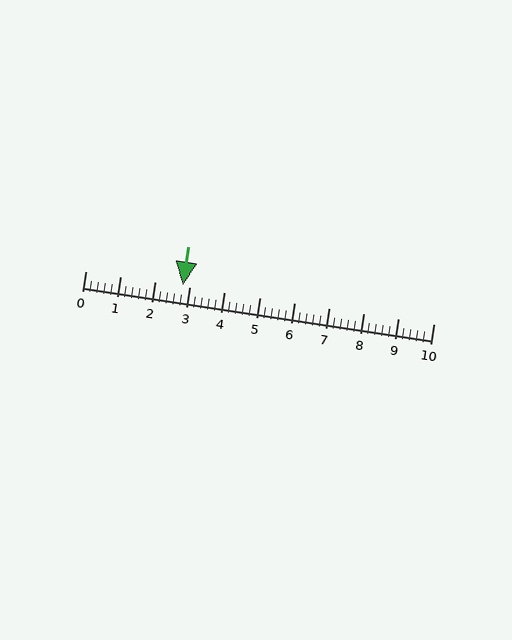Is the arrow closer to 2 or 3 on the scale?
The arrow is closer to 3.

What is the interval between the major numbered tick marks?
The major tick marks are spaced 1 units apart.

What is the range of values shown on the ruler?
The ruler shows values from 0 to 10.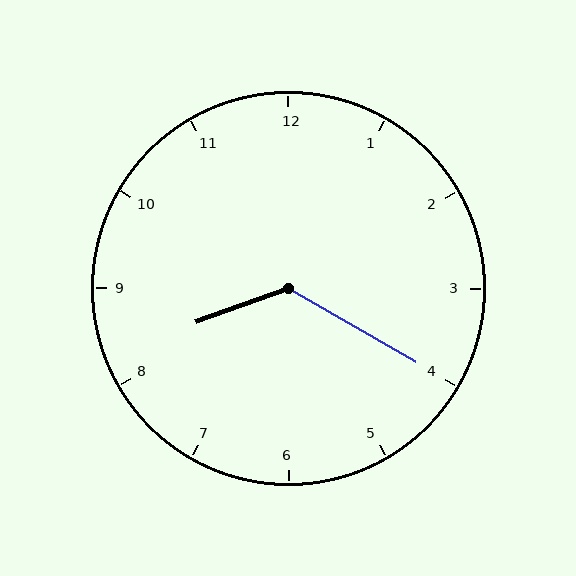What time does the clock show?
8:20.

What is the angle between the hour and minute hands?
Approximately 130 degrees.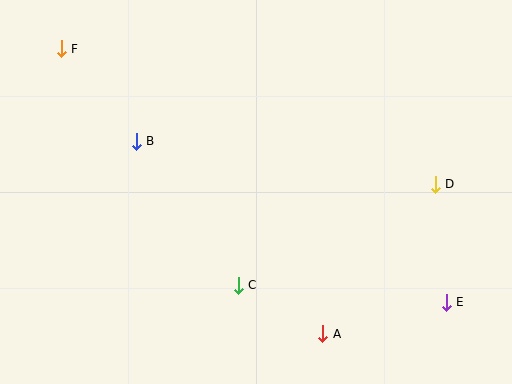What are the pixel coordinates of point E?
Point E is at (446, 302).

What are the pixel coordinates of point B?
Point B is at (136, 141).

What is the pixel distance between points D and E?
The distance between D and E is 119 pixels.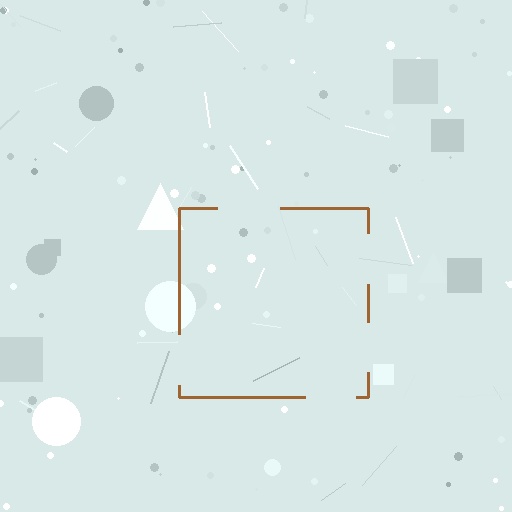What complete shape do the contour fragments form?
The contour fragments form a square.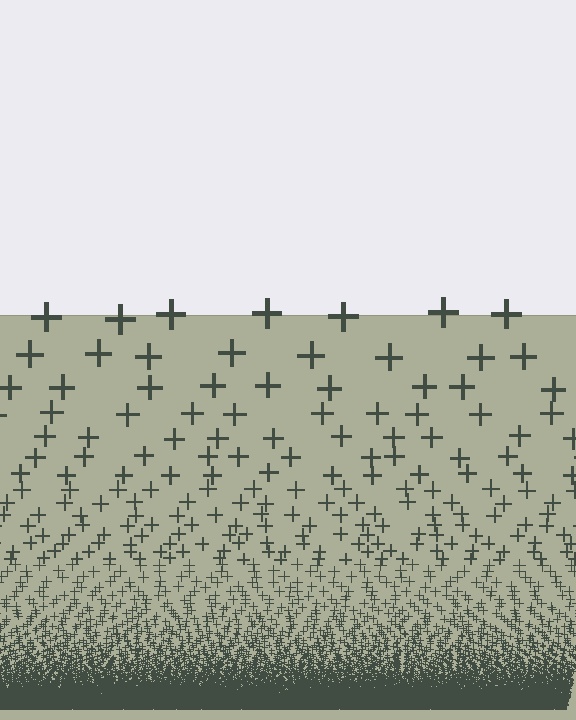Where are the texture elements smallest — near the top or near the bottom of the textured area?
Near the bottom.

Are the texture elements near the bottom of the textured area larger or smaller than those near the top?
Smaller. The gradient is inverted — elements near the bottom are smaller and denser.